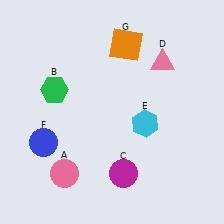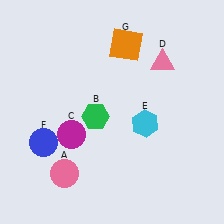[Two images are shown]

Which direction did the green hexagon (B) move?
The green hexagon (B) moved right.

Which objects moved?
The objects that moved are: the green hexagon (B), the magenta circle (C).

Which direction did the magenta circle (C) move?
The magenta circle (C) moved left.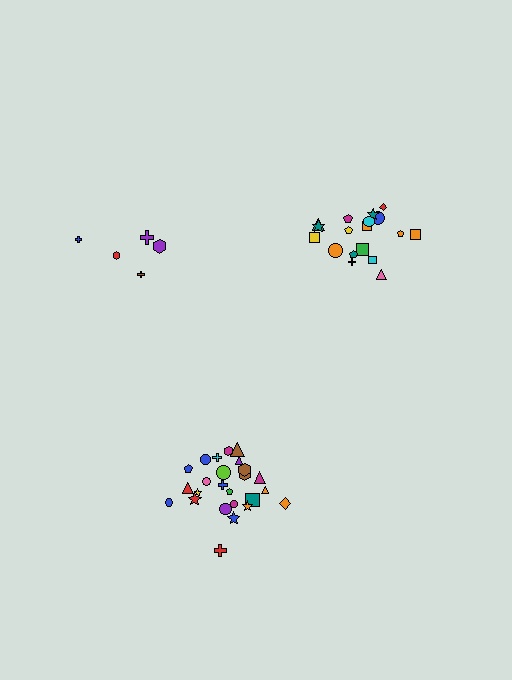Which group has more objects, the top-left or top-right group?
The top-right group.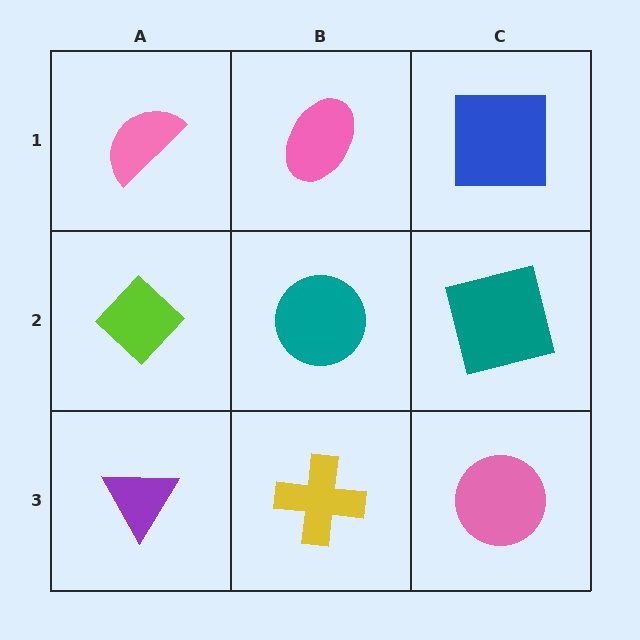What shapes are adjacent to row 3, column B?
A teal circle (row 2, column B), a purple triangle (row 3, column A), a pink circle (row 3, column C).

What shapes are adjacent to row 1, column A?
A lime diamond (row 2, column A), a pink ellipse (row 1, column B).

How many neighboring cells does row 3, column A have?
2.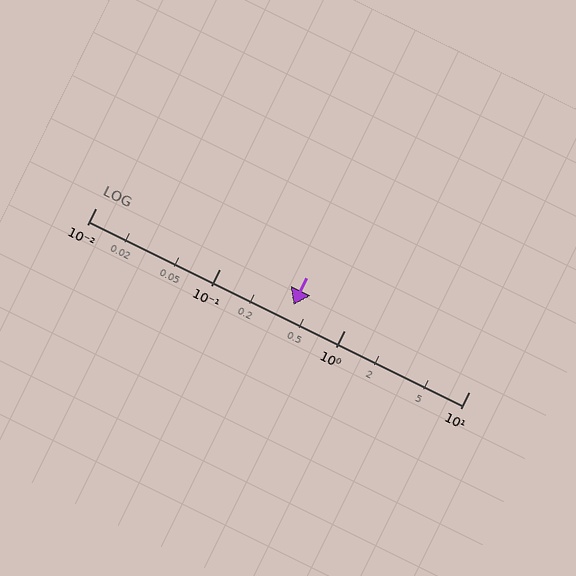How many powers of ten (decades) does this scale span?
The scale spans 3 decades, from 0.01 to 10.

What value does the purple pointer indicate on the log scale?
The pointer indicates approximately 0.39.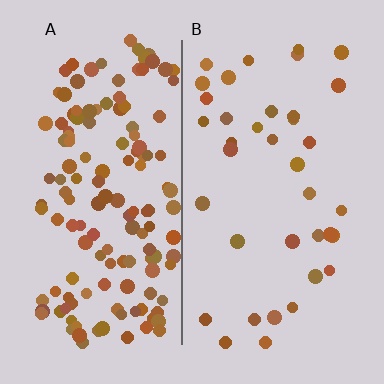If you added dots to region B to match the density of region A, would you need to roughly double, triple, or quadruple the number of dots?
Approximately quadruple.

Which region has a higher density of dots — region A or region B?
A (the left).